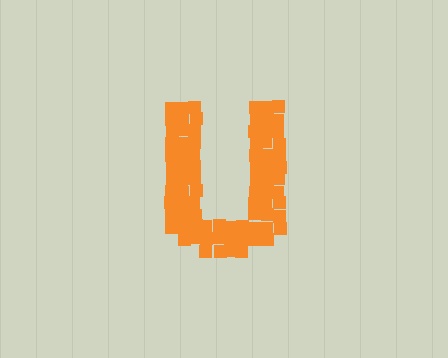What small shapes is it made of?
It is made of small squares.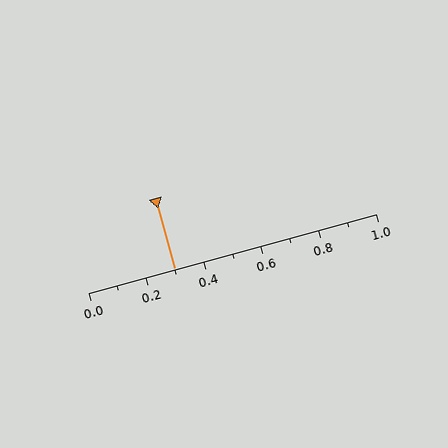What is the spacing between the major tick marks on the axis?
The major ticks are spaced 0.2 apart.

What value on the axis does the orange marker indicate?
The marker indicates approximately 0.3.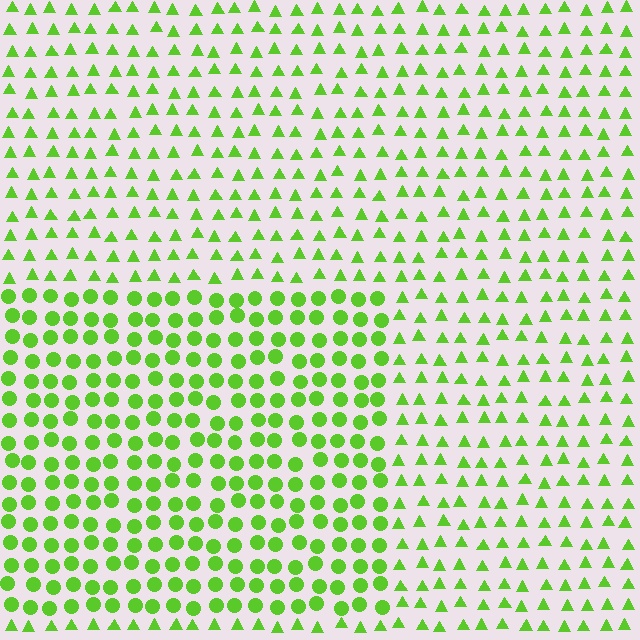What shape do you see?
I see a rectangle.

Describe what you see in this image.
The image is filled with small lime elements arranged in a uniform grid. A rectangle-shaped region contains circles, while the surrounding area contains triangles. The boundary is defined purely by the change in element shape.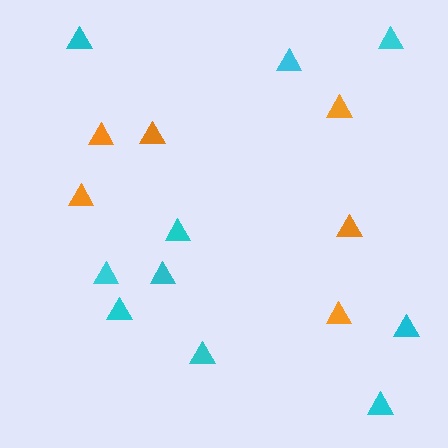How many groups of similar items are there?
There are 2 groups: one group of orange triangles (6) and one group of cyan triangles (10).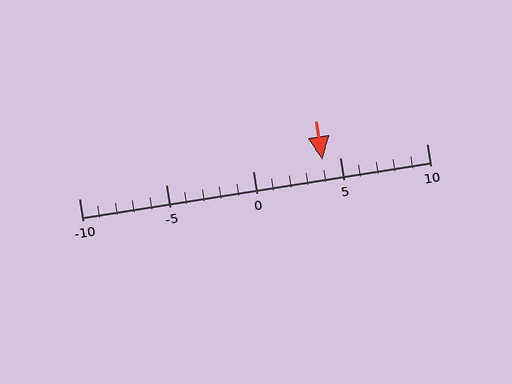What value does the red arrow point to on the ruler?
The red arrow points to approximately 4.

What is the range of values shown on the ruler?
The ruler shows values from -10 to 10.